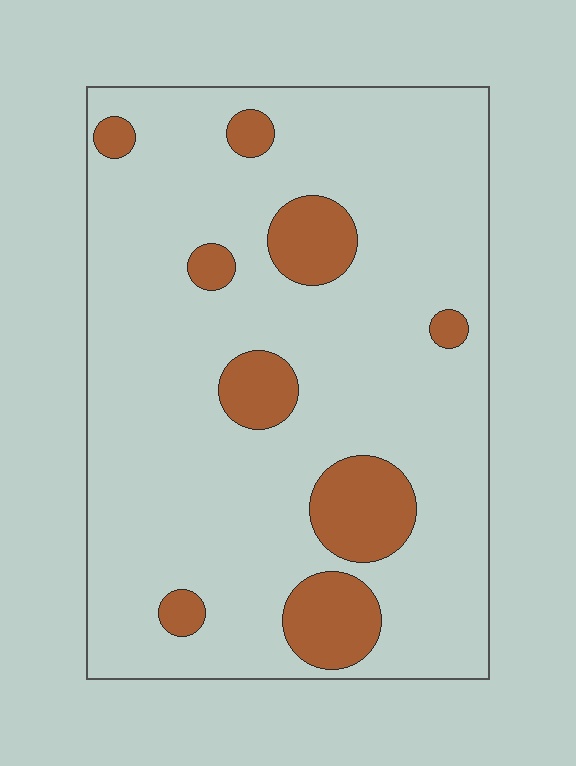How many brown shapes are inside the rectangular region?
9.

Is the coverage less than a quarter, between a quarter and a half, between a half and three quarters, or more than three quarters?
Less than a quarter.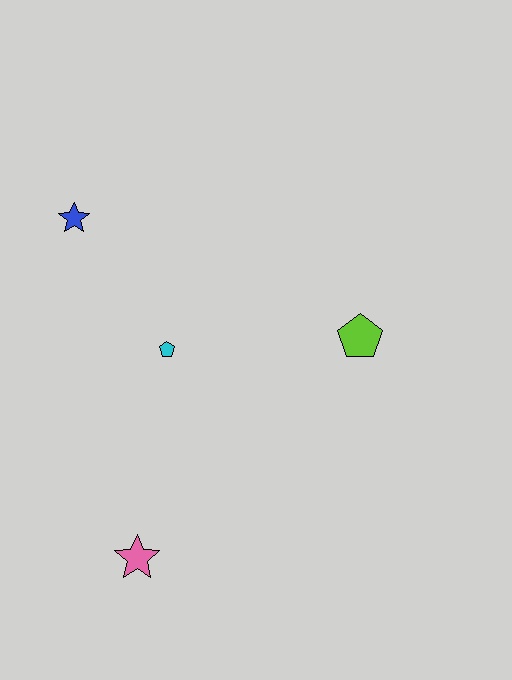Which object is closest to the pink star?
The cyan pentagon is closest to the pink star.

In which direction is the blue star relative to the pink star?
The blue star is above the pink star.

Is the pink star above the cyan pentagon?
No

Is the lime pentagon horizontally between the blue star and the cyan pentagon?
No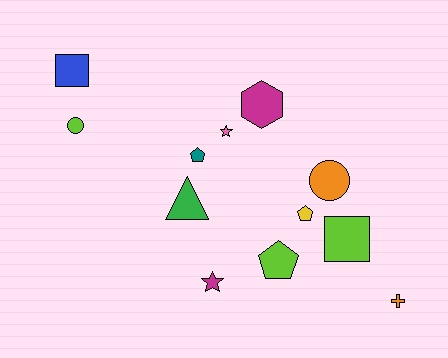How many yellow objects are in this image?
There is 1 yellow object.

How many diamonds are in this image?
There are no diamonds.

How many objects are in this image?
There are 12 objects.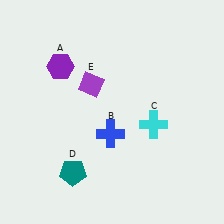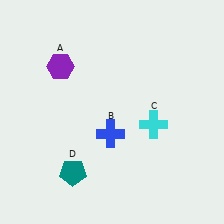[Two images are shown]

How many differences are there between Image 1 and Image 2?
There is 1 difference between the two images.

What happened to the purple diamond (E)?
The purple diamond (E) was removed in Image 2. It was in the top-left area of Image 1.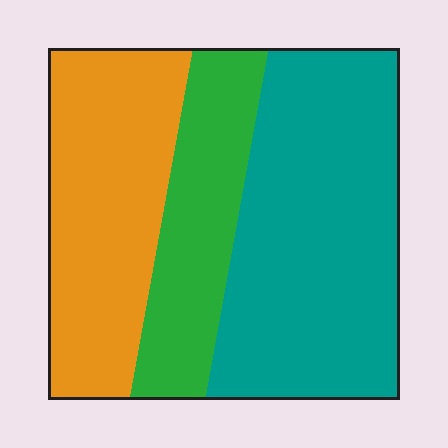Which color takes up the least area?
Green, at roughly 20%.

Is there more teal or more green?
Teal.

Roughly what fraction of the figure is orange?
Orange takes up about one third (1/3) of the figure.